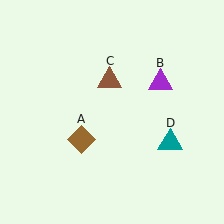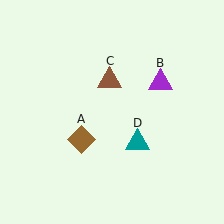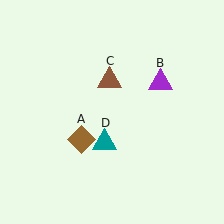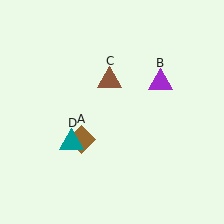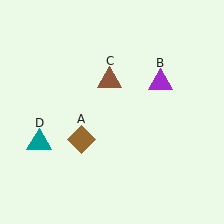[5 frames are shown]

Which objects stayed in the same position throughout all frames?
Brown diamond (object A) and purple triangle (object B) and brown triangle (object C) remained stationary.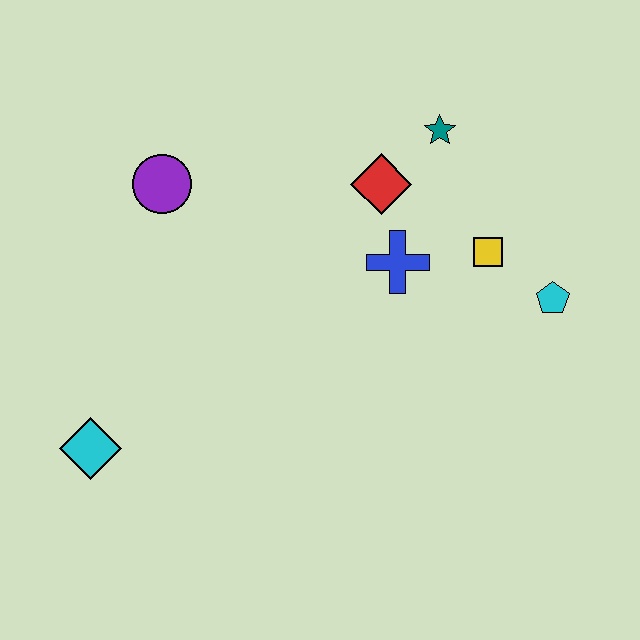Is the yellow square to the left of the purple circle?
No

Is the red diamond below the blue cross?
No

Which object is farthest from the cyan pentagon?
The cyan diamond is farthest from the cyan pentagon.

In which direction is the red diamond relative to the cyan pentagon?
The red diamond is to the left of the cyan pentagon.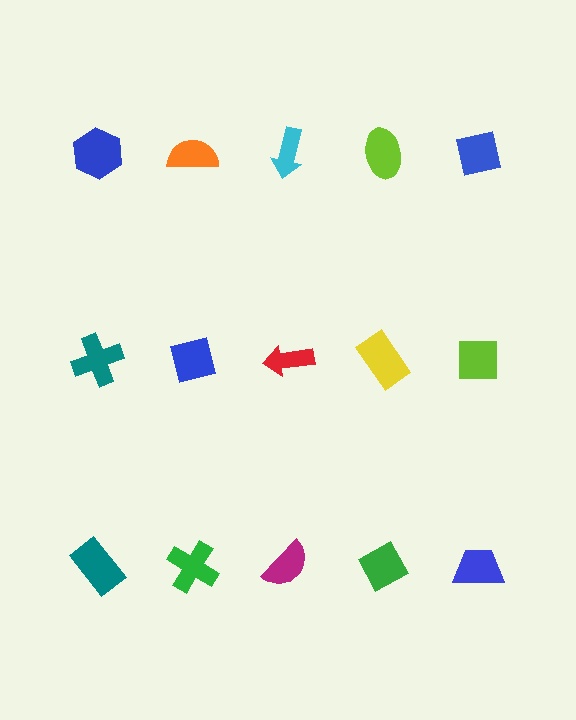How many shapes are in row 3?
5 shapes.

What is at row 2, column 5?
A lime square.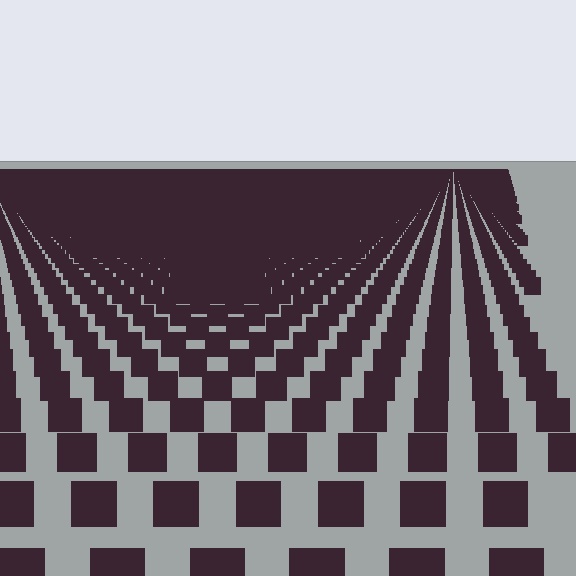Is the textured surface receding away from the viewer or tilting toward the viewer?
The surface is receding away from the viewer. Texture elements get smaller and denser toward the top.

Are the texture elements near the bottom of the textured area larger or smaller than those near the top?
Larger. Near the bottom, elements are closer to the viewer and appear at a bigger on-screen size.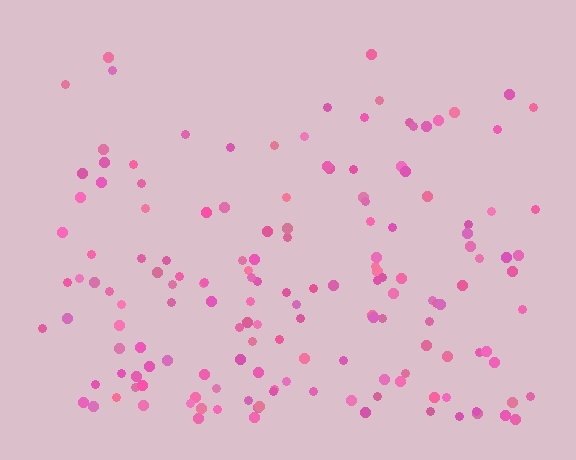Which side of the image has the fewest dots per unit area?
The top.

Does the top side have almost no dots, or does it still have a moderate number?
Still a moderate number, just noticeably fewer than the bottom.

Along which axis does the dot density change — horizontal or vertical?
Vertical.